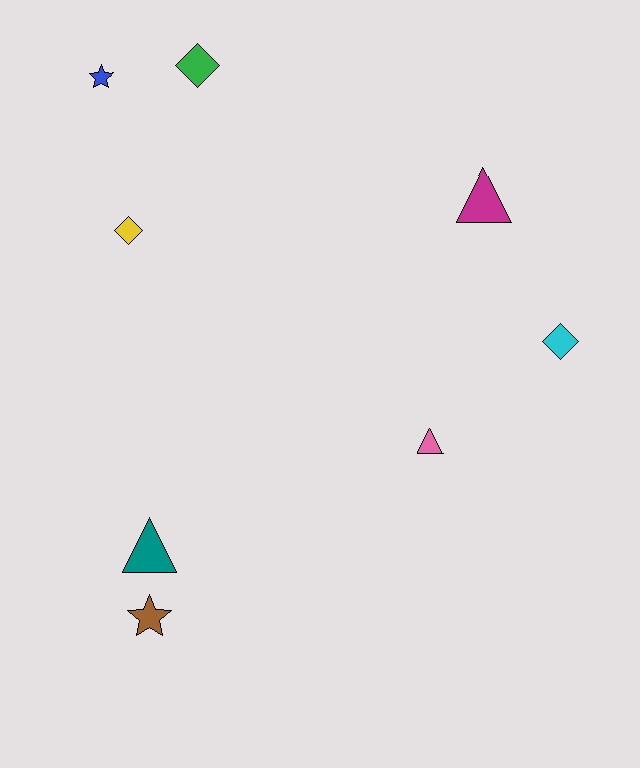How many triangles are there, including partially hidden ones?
There are 3 triangles.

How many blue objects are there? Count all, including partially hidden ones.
There is 1 blue object.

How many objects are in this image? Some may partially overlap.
There are 8 objects.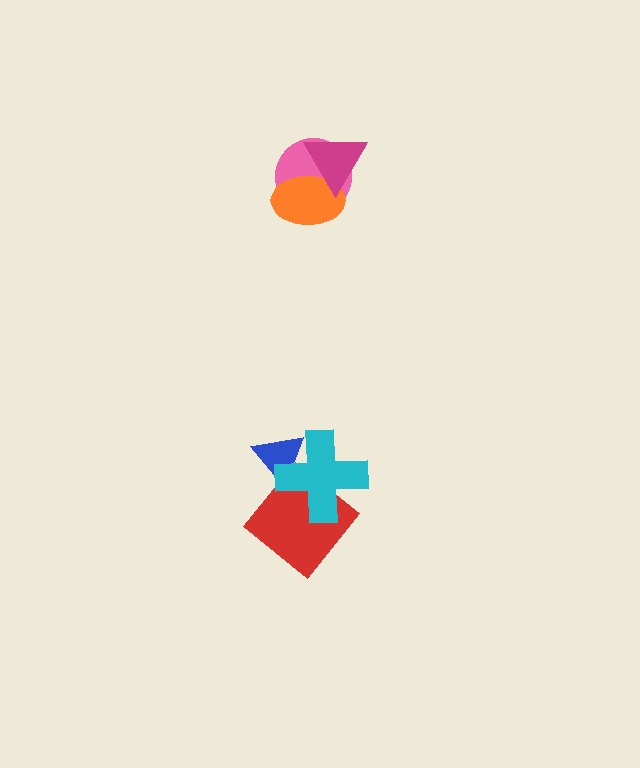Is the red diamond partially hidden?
Yes, it is partially covered by another shape.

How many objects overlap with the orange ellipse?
2 objects overlap with the orange ellipse.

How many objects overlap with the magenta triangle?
2 objects overlap with the magenta triangle.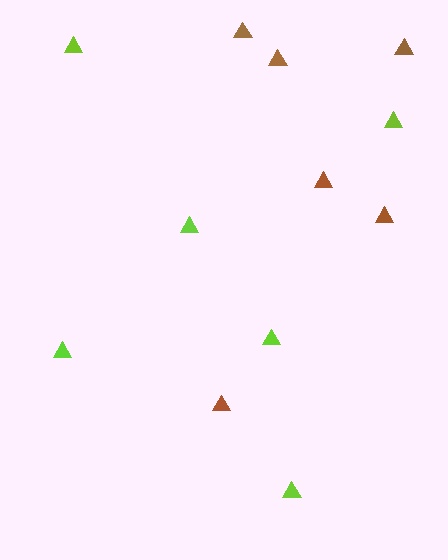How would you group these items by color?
There are 2 groups: one group of brown triangles (6) and one group of lime triangles (6).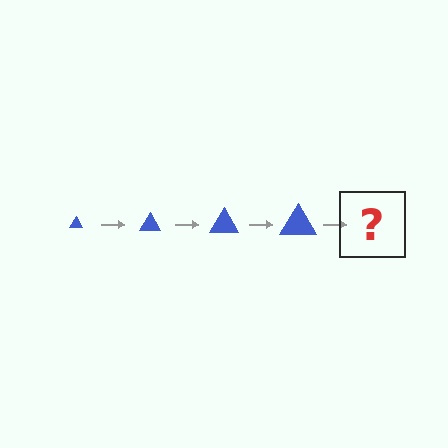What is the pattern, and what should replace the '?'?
The pattern is that the triangle gets progressively larger each step. The '?' should be a blue triangle, larger than the previous one.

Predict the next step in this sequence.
The next step is a blue triangle, larger than the previous one.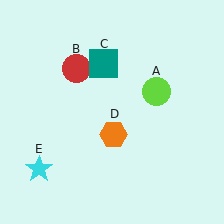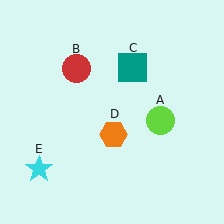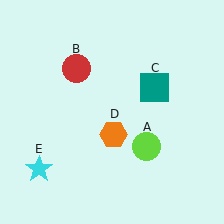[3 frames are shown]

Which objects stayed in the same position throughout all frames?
Red circle (object B) and orange hexagon (object D) and cyan star (object E) remained stationary.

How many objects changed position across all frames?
2 objects changed position: lime circle (object A), teal square (object C).